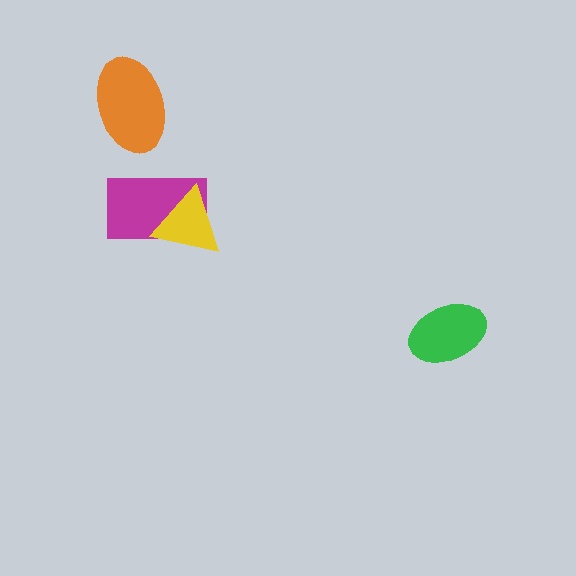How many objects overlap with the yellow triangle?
1 object overlaps with the yellow triangle.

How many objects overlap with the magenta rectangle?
1 object overlaps with the magenta rectangle.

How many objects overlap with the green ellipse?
0 objects overlap with the green ellipse.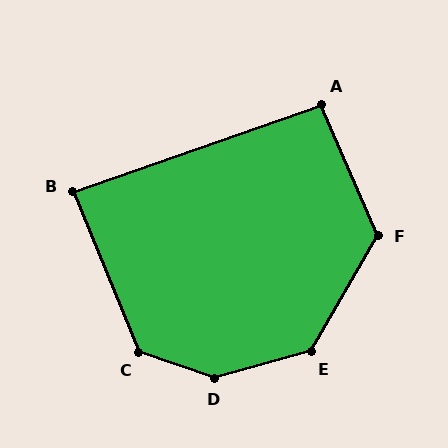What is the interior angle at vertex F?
Approximately 127 degrees (obtuse).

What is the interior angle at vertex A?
Approximately 94 degrees (approximately right).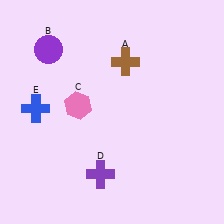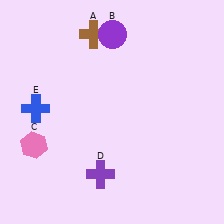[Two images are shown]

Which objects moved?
The objects that moved are: the brown cross (A), the purple circle (B), the pink hexagon (C).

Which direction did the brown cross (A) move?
The brown cross (A) moved left.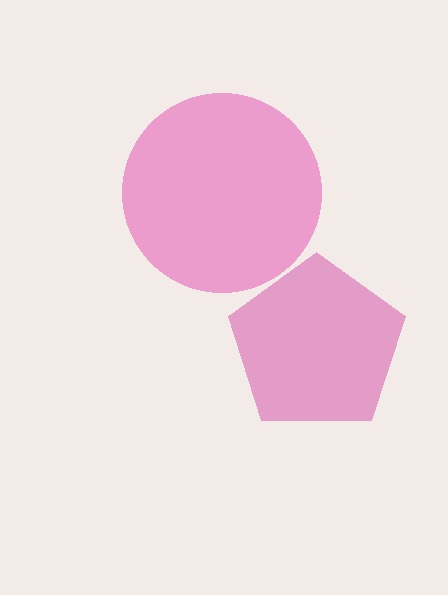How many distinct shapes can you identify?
There are 2 distinct shapes: a pink circle, a magenta pentagon.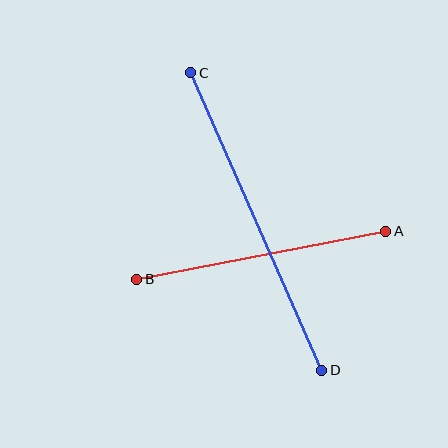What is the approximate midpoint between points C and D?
The midpoint is at approximately (256, 221) pixels.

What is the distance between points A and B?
The distance is approximately 254 pixels.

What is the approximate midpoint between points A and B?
The midpoint is at approximately (261, 255) pixels.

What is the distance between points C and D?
The distance is approximately 325 pixels.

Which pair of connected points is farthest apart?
Points C and D are farthest apart.